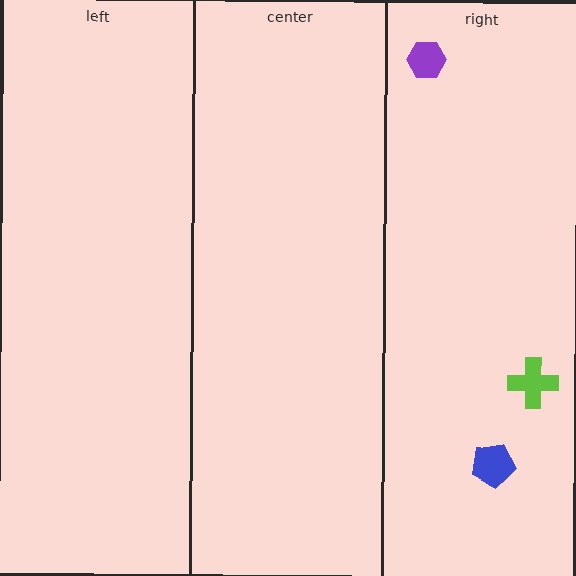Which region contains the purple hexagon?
The right region.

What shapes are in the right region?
The lime cross, the purple hexagon, the blue pentagon.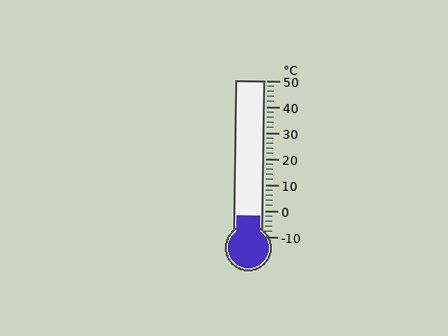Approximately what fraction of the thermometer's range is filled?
The thermometer is filled to approximately 15% of its range.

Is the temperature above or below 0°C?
The temperature is below 0°C.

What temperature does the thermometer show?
The thermometer shows approximately -2°C.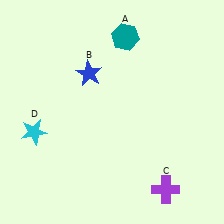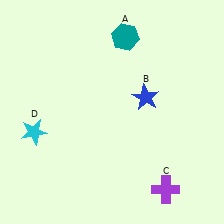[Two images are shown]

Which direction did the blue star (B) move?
The blue star (B) moved right.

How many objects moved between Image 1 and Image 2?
1 object moved between the two images.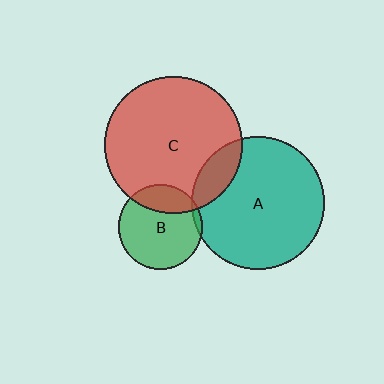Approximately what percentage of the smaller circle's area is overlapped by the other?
Approximately 25%.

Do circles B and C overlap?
Yes.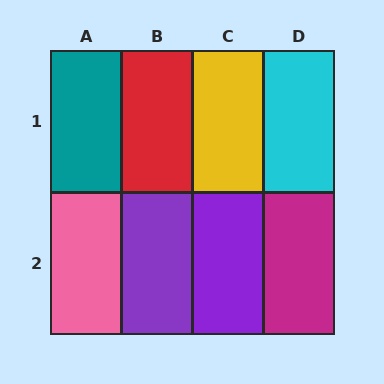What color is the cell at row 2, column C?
Purple.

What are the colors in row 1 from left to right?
Teal, red, yellow, cyan.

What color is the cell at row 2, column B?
Purple.